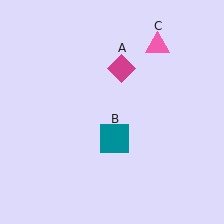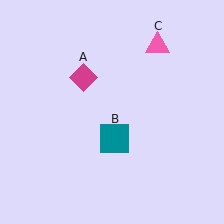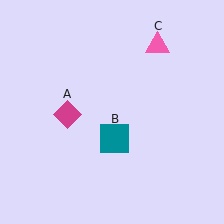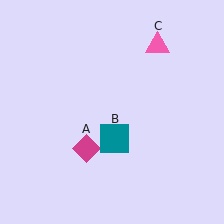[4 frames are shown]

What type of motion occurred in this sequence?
The magenta diamond (object A) rotated counterclockwise around the center of the scene.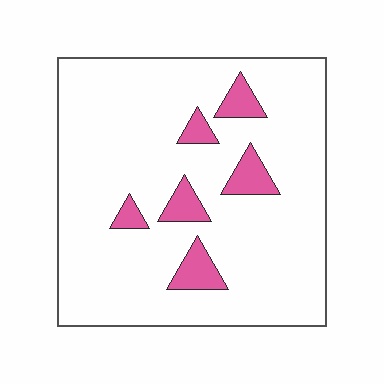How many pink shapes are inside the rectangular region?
6.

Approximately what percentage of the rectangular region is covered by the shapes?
Approximately 10%.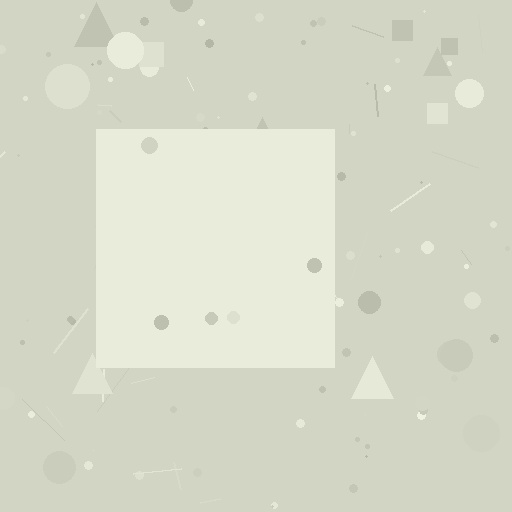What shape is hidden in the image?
A square is hidden in the image.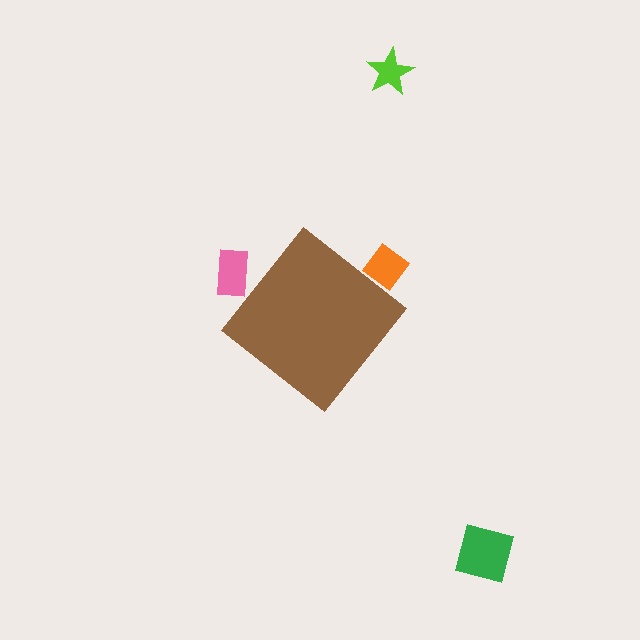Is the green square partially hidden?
No, the green square is fully visible.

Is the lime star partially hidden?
No, the lime star is fully visible.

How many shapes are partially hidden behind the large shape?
2 shapes are partially hidden.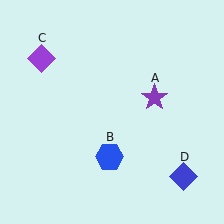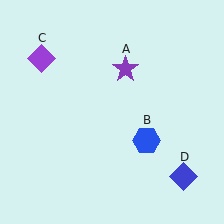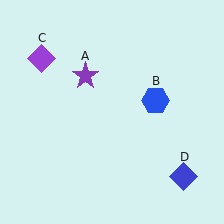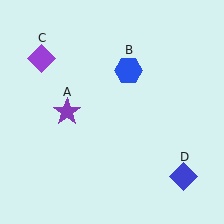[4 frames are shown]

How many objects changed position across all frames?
2 objects changed position: purple star (object A), blue hexagon (object B).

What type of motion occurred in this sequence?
The purple star (object A), blue hexagon (object B) rotated counterclockwise around the center of the scene.